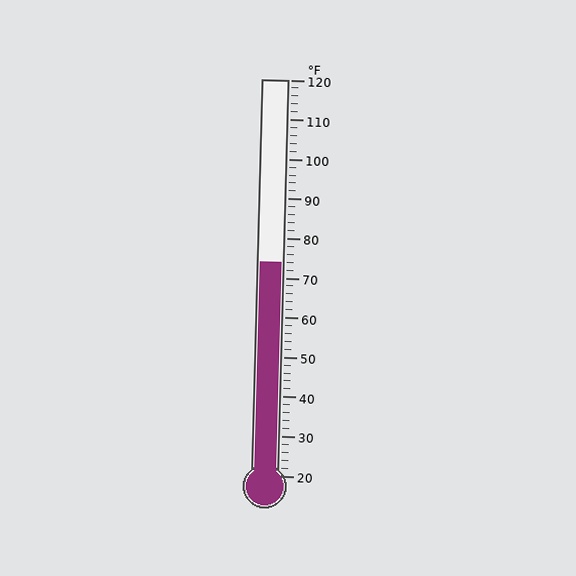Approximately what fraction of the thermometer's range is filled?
The thermometer is filled to approximately 55% of its range.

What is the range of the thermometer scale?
The thermometer scale ranges from 20°F to 120°F.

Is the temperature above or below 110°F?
The temperature is below 110°F.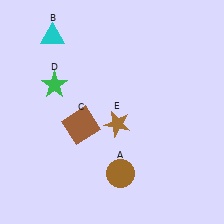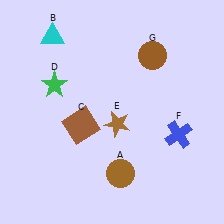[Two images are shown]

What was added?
A blue cross (F), a brown circle (G) were added in Image 2.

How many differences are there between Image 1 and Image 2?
There are 2 differences between the two images.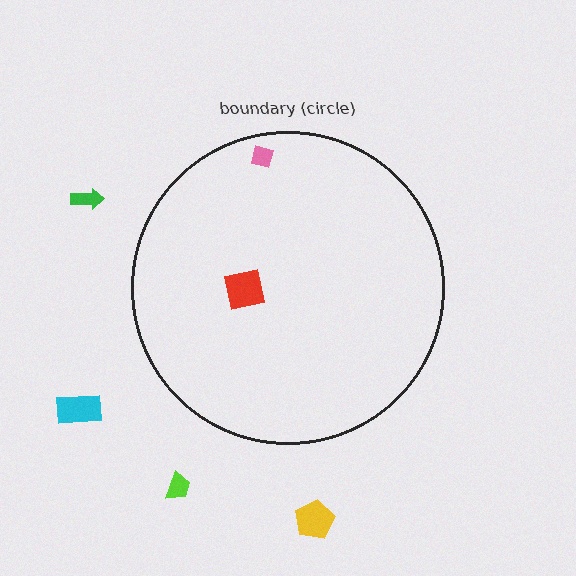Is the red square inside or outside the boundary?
Inside.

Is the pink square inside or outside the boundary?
Inside.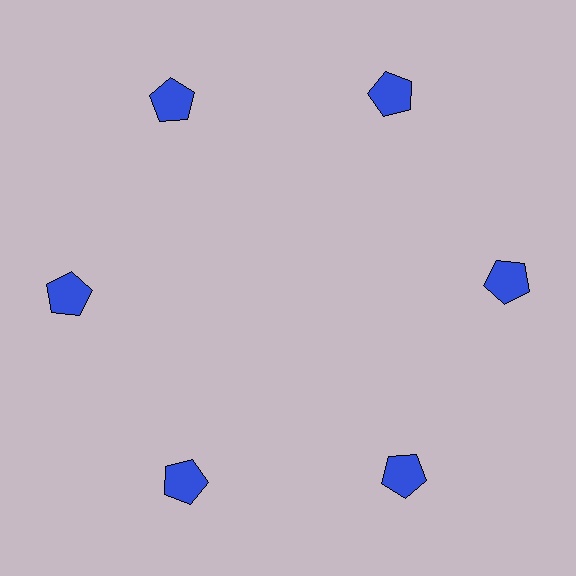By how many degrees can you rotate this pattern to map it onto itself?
The pattern maps onto itself every 60 degrees of rotation.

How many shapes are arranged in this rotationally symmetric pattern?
There are 6 shapes, arranged in 6 groups of 1.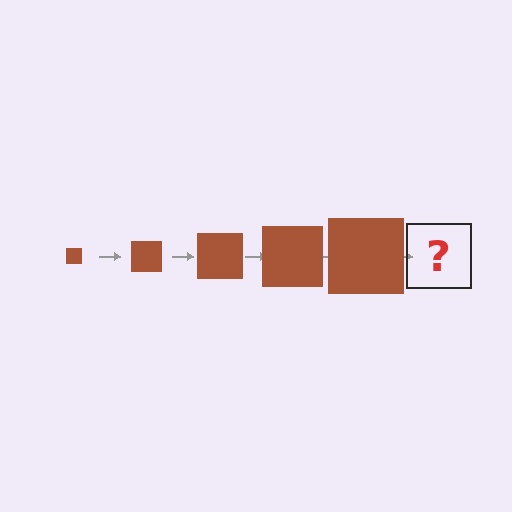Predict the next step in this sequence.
The next step is a brown square, larger than the previous one.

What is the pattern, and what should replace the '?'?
The pattern is that the square gets progressively larger each step. The '?' should be a brown square, larger than the previous one.